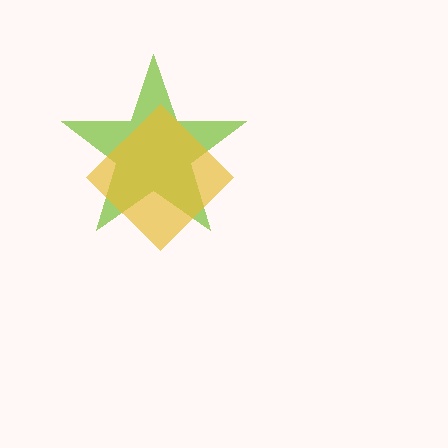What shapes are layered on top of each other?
The layered shapes are: a lime star, a yellow diamond.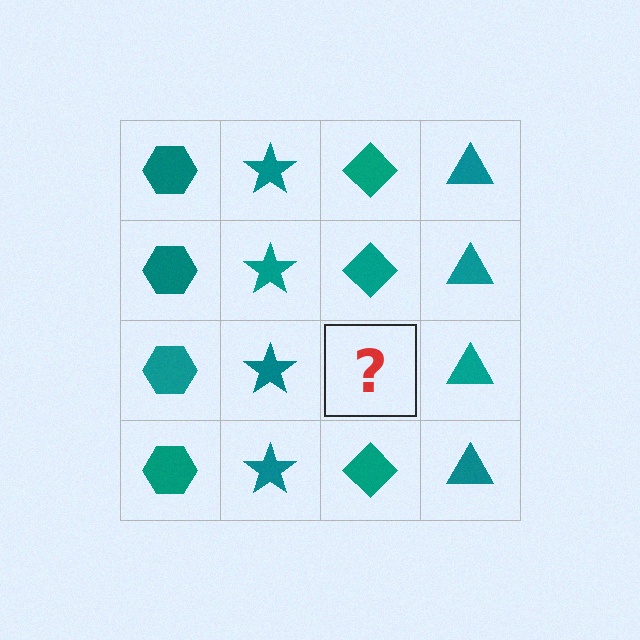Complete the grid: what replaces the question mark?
The question mark should be replaced with a teal diamond.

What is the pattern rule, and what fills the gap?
The rule is that each column has a consistent shape. The gap should be filled with a teal diamond.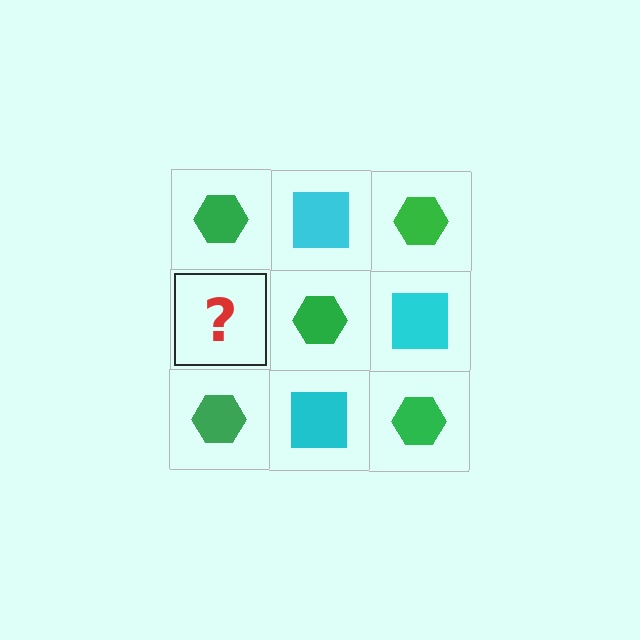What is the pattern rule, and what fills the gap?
The rule is that it alternates green hexagon and cyan square in a checkerboard pattern. The gap should be filled with a cyan square.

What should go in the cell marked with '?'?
The missing cell should contain a cyan square.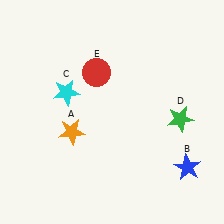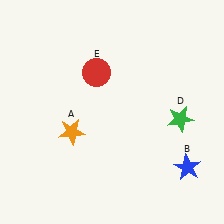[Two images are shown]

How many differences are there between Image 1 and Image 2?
There is 1 difference between the two images.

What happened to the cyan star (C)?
The cyan star (C) was removed in Image 2. It was in the top-left area of Image 1.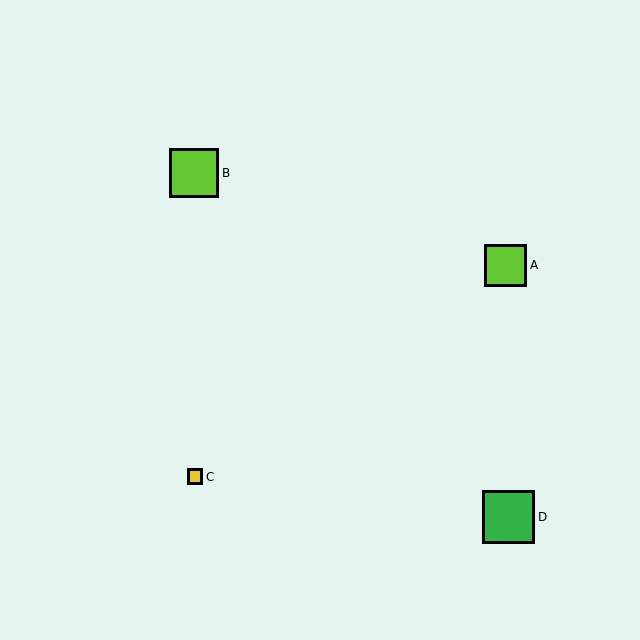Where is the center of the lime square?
The center of the lime square is at (194, 173).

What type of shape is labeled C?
Shape C is a yellow square.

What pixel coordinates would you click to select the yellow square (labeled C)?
Click at (195, 477) to select the yellow square C.